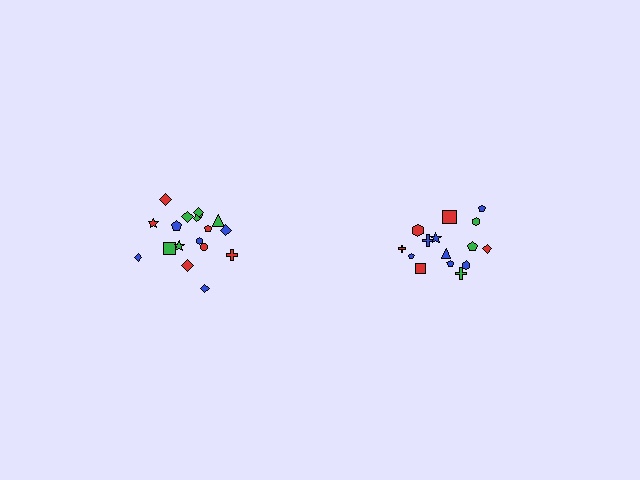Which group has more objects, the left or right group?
The left group.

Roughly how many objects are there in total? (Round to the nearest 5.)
Roughly 35 objects in total.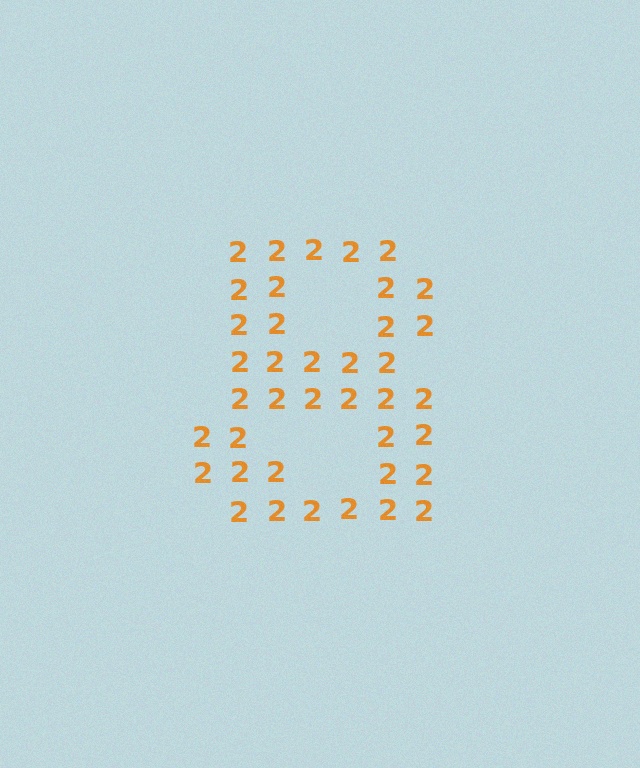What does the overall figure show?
The overall figure shows the digit 8.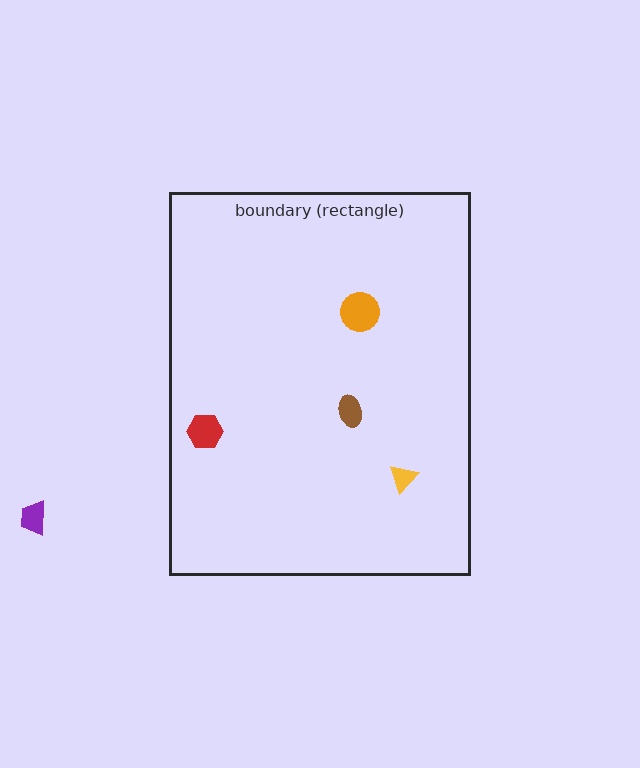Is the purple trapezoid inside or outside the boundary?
Outside.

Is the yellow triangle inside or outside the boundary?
Inside.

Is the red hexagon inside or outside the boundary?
Inside.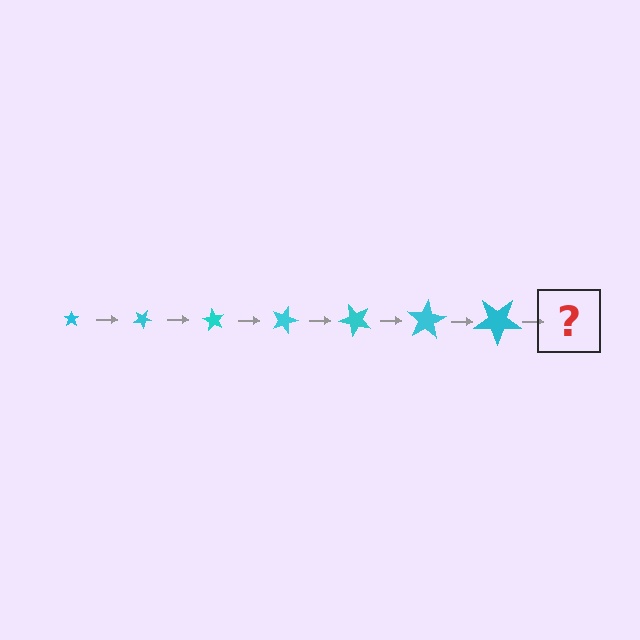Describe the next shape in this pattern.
It should be a star, larger than the previous one and rotated 210 degrees from the start.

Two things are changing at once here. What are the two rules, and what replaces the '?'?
The two rules are that the star grows larger each step and it rotates 30 degrees each step. The '?' should be a star, larger than the previous one and rotated 210 degrees from the start.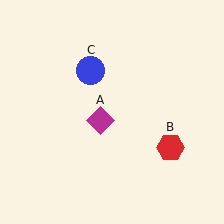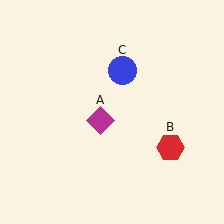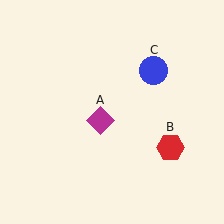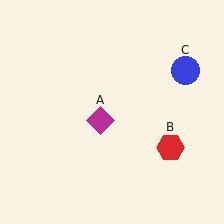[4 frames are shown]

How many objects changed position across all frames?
1 object changed position: blue circle (object C).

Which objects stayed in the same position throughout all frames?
Magenta diamond (object A) and red hexagon (object B) remained stationary.